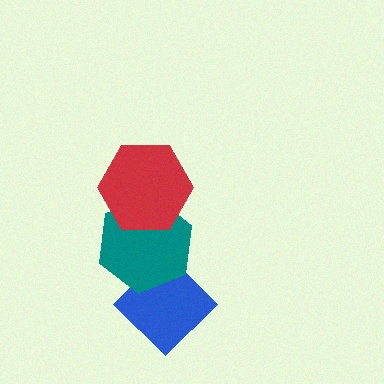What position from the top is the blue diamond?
The blue diamond is 3rd from the top.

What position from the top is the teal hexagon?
The teal hexagon is 2nd from the top.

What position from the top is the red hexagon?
The red hexagon is 1st from the top.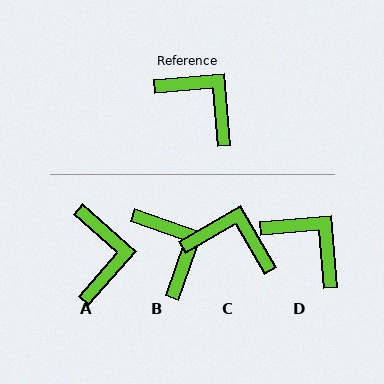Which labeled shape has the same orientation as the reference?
D.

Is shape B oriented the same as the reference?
No, it is off by about 24 degrees.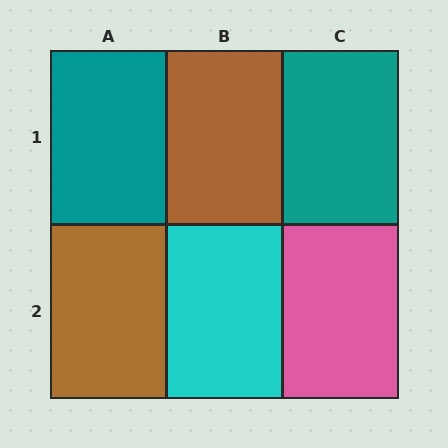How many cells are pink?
1 cell is pink.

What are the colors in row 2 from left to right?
Brown, cyan, pink.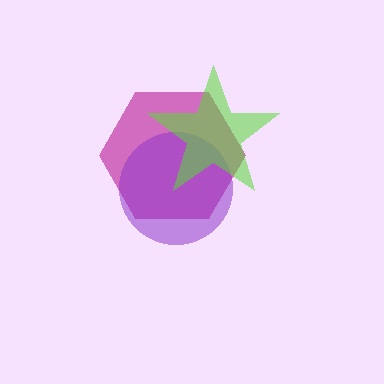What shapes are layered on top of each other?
The layered shapes are: a magenta hexagon, a purple circle, a lime star.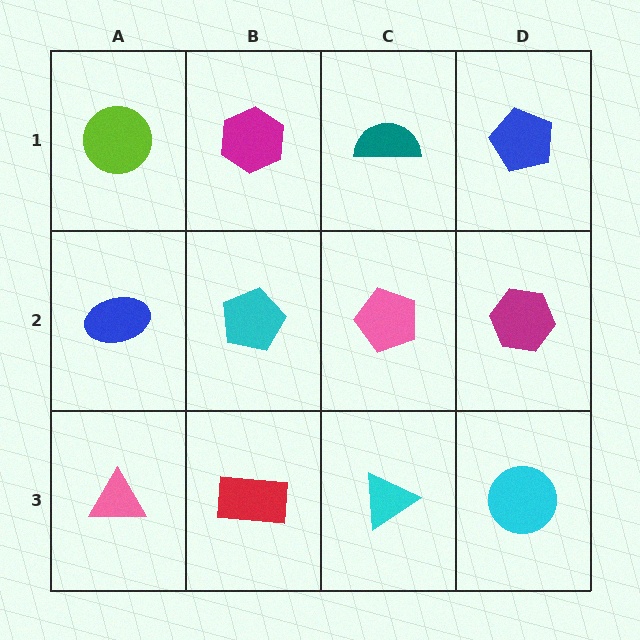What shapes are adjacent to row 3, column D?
A magenta hexagon (row 2, column D), a cyan triangle (row 3, column C).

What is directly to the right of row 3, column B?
A cyan triangle.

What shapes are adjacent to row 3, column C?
A pink pentagon (row 2, column C), a red rectangle (row 3, column B), a cyan circle (row 3, column D).